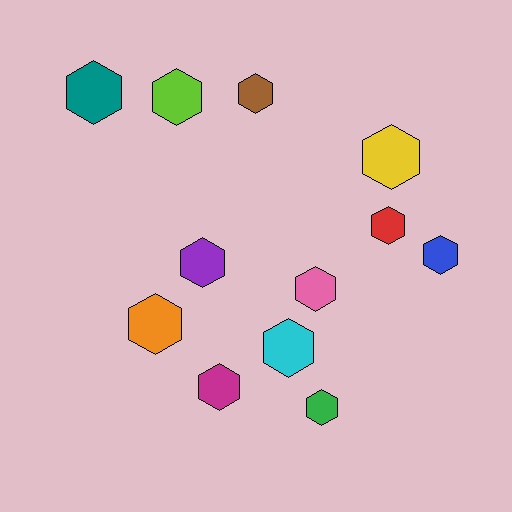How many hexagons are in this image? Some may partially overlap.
There are 12 hexagons.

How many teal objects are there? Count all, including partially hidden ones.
There is 1 teal object.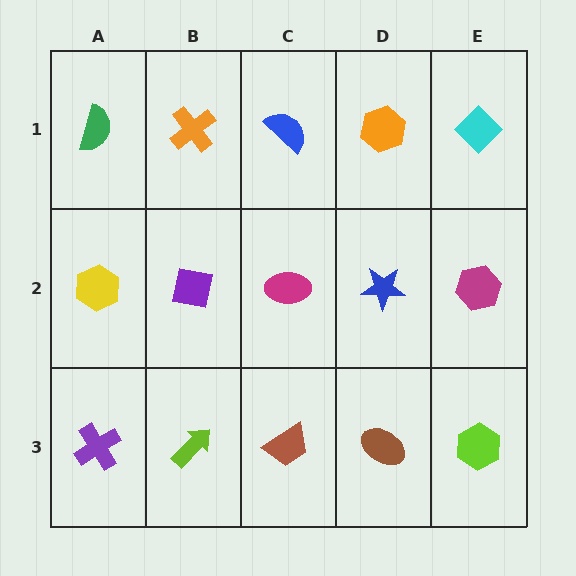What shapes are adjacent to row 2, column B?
An orange cross (row 1, column B), a lime arrow (row 3, column B), a yellow hexagon (row 2, column A), a magenta ellipse (row 2, column C).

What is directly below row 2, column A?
A purple cross.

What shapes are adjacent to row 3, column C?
A magenta ellipse (row 2, column C), a lime arrow (row 3, column B), a brown ellipse (row 3, column D).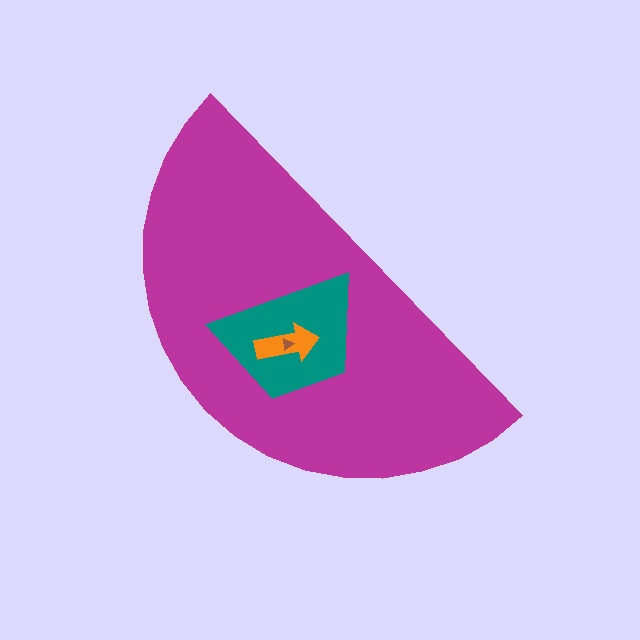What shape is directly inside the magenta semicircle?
The teal trapezoid.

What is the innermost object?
The brown triangle.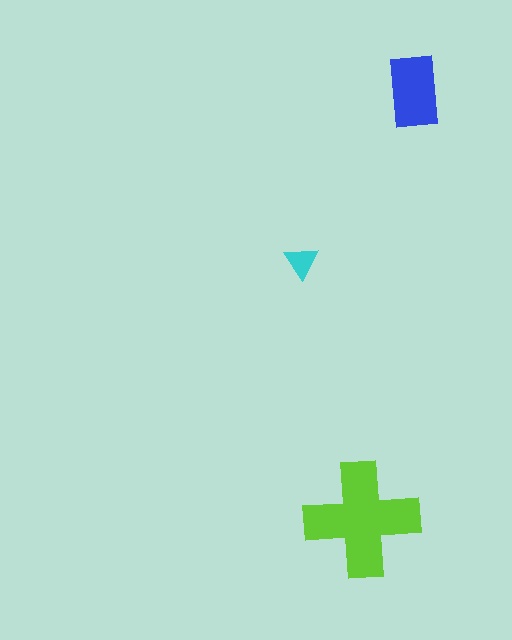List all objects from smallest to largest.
The cyan triangle, the blue rectangle, the lime cross.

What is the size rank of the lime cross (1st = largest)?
1st.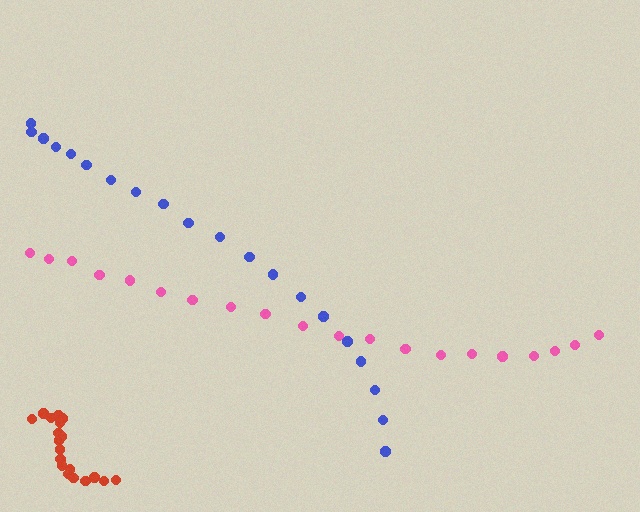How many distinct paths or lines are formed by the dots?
There are 3 distinct paths.